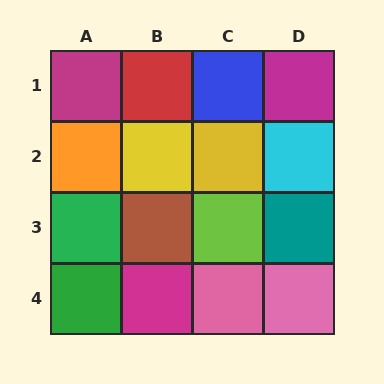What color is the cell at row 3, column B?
Brown.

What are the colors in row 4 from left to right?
Green, magenta, pink, pink.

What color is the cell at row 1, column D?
Magenta.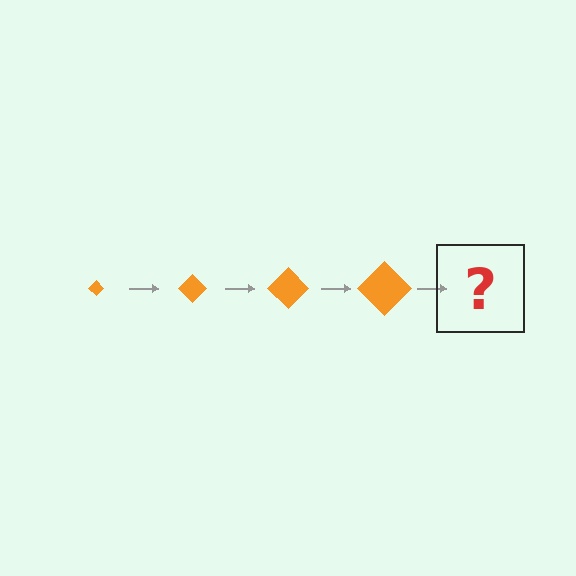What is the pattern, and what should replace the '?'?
The pattern is that the diamond gets progressively larger each step. The '?' should be an orange diamond, larger than the previous one.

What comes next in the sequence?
The next element should be an orange diamond, larger than the previous one.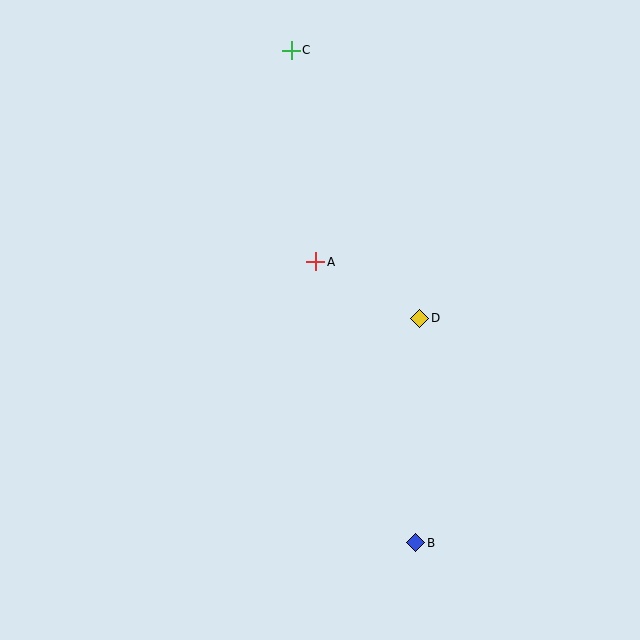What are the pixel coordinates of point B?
Point B is at (416, 543).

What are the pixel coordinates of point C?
Point C is at (291, 50).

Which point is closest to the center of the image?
Point A at (316, 262) is closest to the center.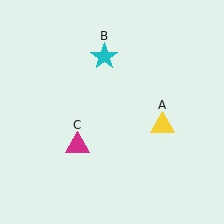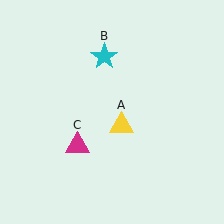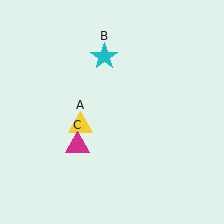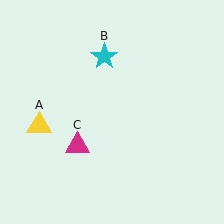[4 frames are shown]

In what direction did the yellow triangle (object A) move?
The yellow triangle (object A) moved left.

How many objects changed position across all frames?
1 object changed position: yellow triangle (object A).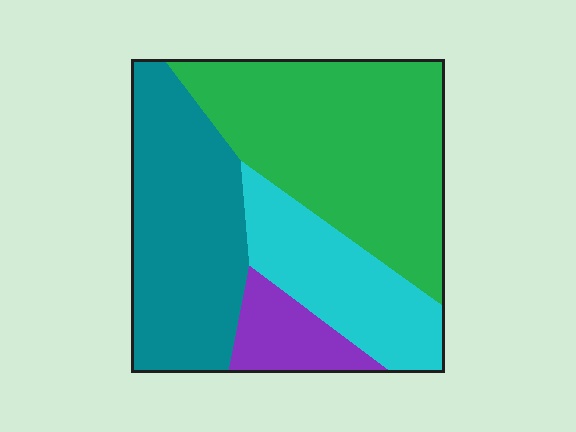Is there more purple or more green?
Green.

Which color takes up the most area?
Green, at roughly 40%.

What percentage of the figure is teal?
Teal covers around 30% of the figure.